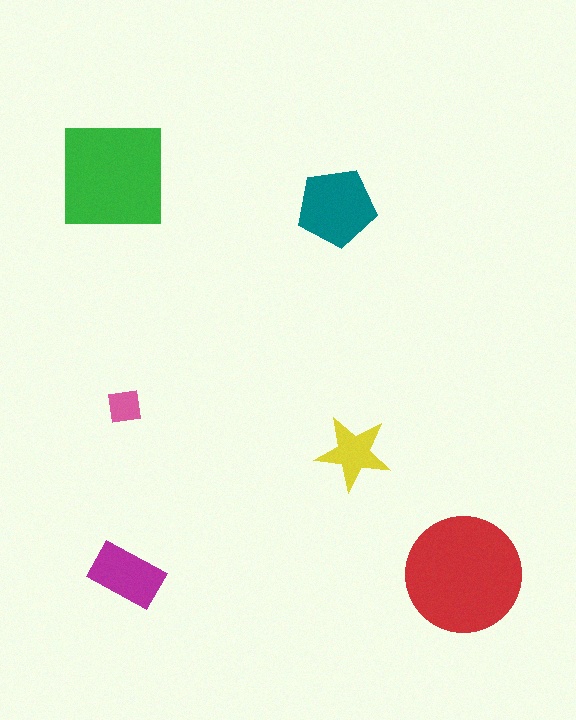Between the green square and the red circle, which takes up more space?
The red circle.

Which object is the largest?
The red circle.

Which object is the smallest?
The pink square.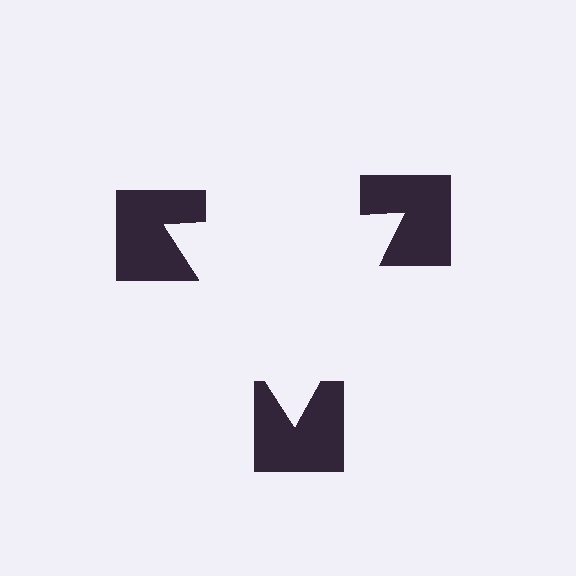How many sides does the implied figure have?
3 sides.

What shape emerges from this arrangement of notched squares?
An illusory triangle — its edges are inferred from the aligned wedge cuts in the notched squares, not physically drawn.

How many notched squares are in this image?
There are 3 — one at each vertex of the illusory triangle.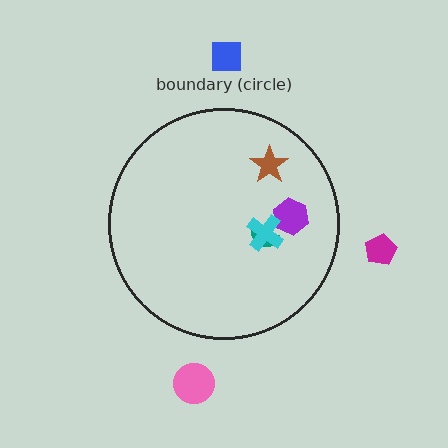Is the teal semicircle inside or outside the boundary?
Inside.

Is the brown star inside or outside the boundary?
Inside.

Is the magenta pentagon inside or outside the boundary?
Outside.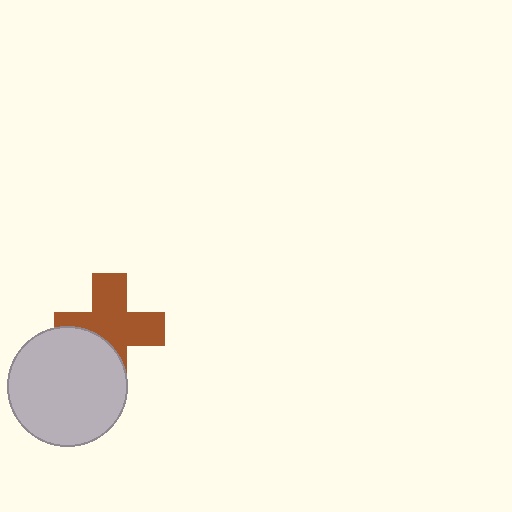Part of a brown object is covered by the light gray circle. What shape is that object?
It is a cross.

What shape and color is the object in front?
The object in front is a light gray circle.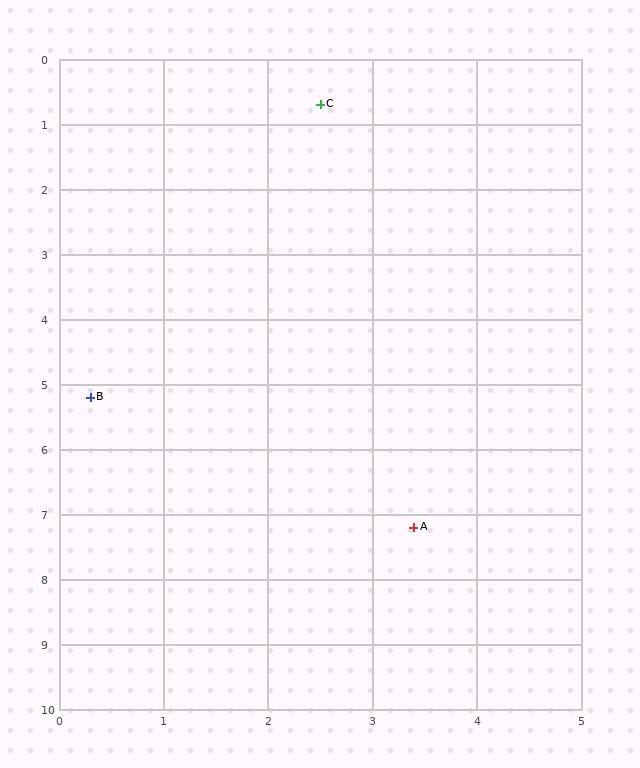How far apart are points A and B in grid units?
Points A and B are about 3.7 grid units apart.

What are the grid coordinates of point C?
Point C is at approximately (2.5, 0.7).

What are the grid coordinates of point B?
Point B is at approximately (0.3, 5.2).